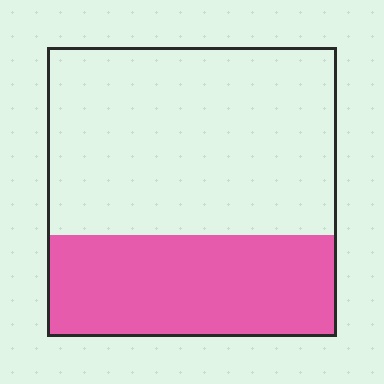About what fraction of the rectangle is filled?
About one third (1/3).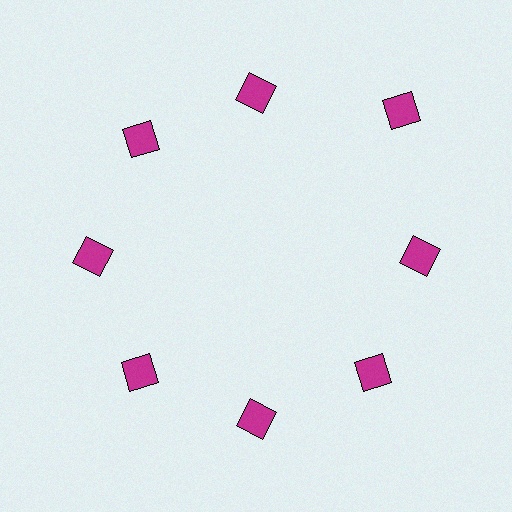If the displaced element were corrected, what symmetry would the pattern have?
It would have 8-fold rotational symmetry — the pattern would map onto itself every 45 degrees.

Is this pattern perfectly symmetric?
No. The 8 magenta squares are arranged in a ring, but one element near the 2 o'clock position is pushed outward from the center, breaking the 8-fold rotational symmetry.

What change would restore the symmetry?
The symmetry would be restored by moving it inward, back onto the ring so that all 8 squares sit at equal angles and equal distance from the center.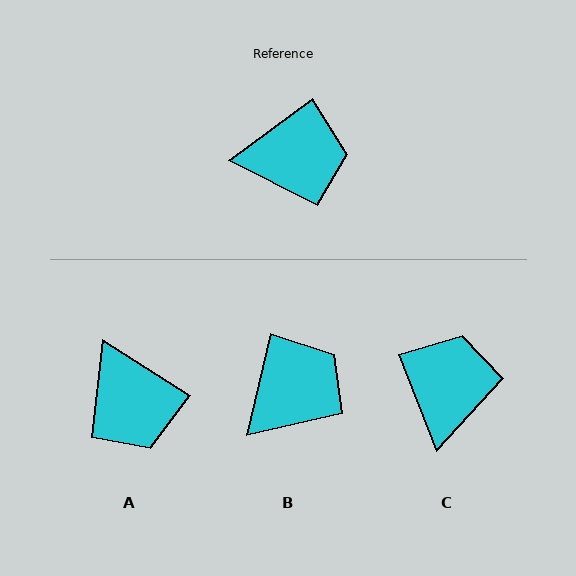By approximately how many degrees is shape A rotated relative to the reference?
Approximately 69 degrees clockwise.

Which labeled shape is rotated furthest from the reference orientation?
C, about 74 degrees away.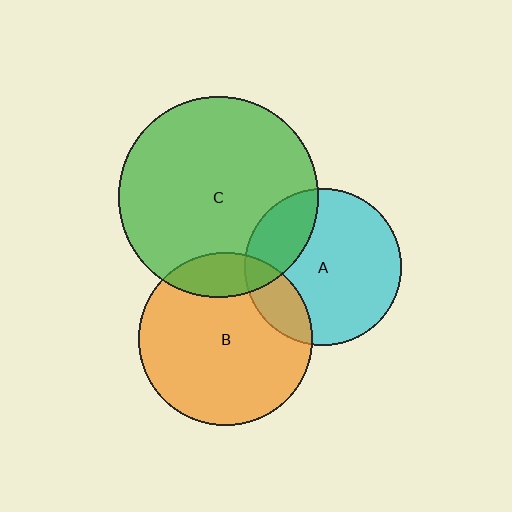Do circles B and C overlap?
Yes.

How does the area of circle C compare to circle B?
Approximately 1.3 times.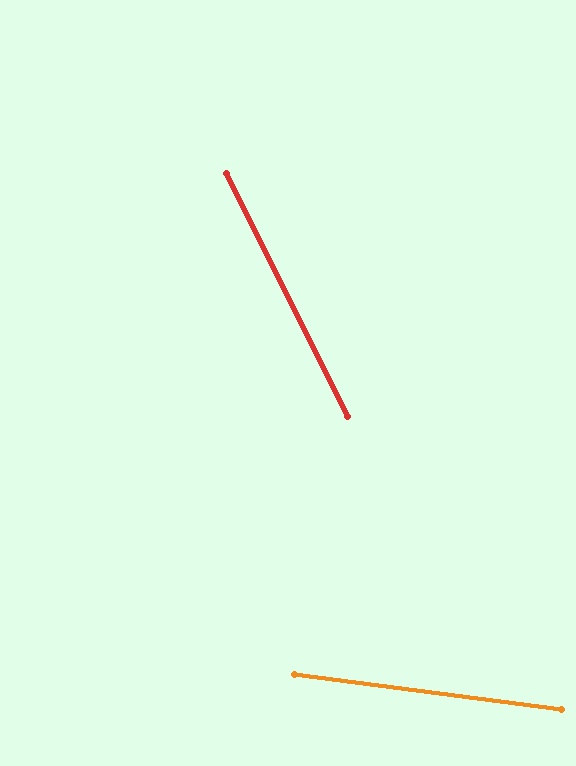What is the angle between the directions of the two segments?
Approximately 56 degrees.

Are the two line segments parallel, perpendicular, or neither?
Neither parallel nor perpendicular — they differ by about 56°.